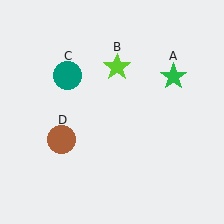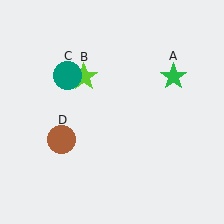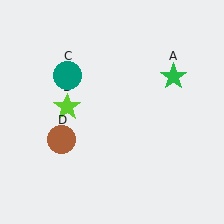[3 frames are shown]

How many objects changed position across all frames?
1 object changed position: lime star (object B).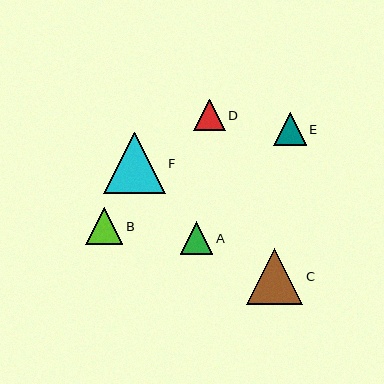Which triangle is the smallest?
Triangle D is the smallest with a size of approximately 31 pixels.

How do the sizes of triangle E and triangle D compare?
Triangle E and triangle D are approximately the same size.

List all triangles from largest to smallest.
From largest to smallest: F, C, B, E, A, D.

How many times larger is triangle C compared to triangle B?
Triangle C is approximately 1.5 times the size of triangle B.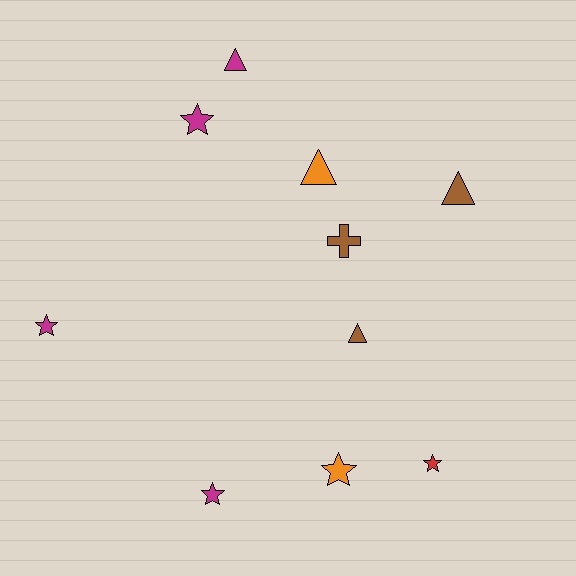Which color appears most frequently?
Magenta, with 4 objects.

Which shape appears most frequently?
Star, with 5 objects.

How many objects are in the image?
There are 10 objects.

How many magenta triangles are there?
There is 1 magenta triangle.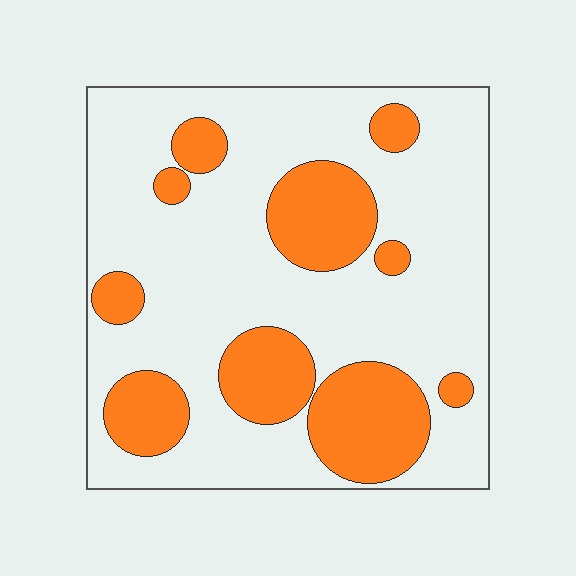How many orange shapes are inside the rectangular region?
10.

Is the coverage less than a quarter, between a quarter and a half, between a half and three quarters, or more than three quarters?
Between a quarter and a half.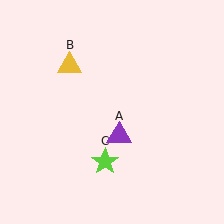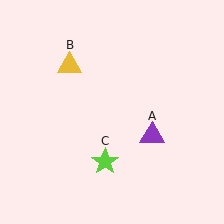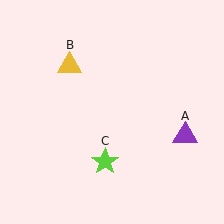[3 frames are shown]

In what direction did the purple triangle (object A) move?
The purple triangle (object A) moved right.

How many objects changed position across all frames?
1 object changed position: purple triangle (object A).